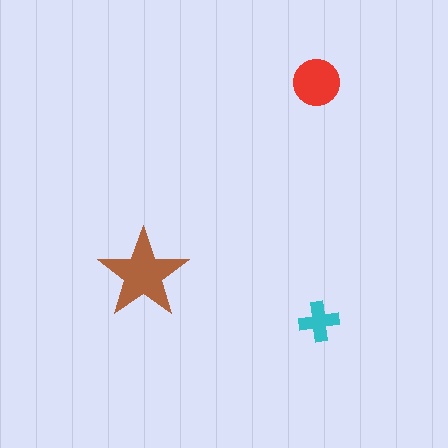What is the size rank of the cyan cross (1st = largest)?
3rd.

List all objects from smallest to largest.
The cyan cross, the red circle, the brown star.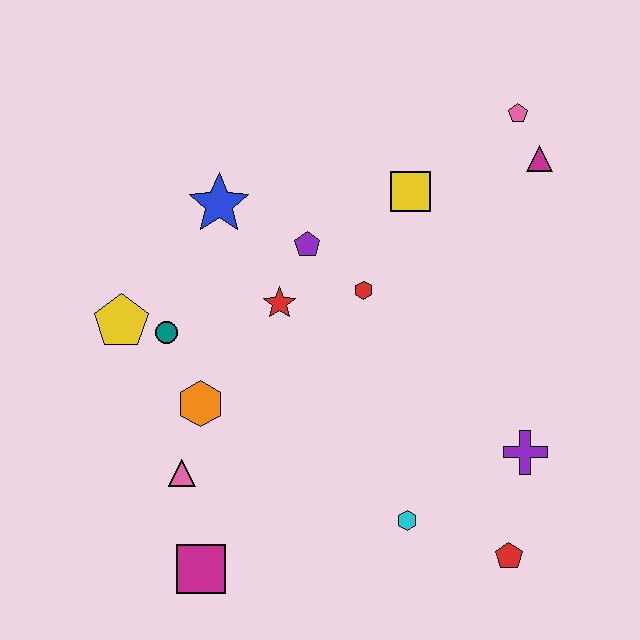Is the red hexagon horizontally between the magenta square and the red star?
No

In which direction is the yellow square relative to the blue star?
The yellow square is to the right of the blue star.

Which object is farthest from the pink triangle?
The pink pentagon is farthest from the pink triangle.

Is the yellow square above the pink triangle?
Yes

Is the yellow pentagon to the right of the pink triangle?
No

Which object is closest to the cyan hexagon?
The red pentagon is closest to the cyan hexagon.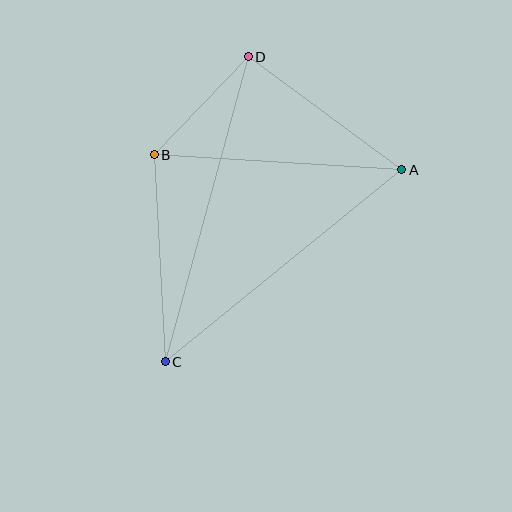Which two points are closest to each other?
Points B and D are closest to each other.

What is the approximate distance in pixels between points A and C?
The distance between A and C is approximately 305 pixels.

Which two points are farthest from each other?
Points C and D are farthest from each other.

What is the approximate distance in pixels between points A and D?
The distance between A and D is approximately 191 pixels.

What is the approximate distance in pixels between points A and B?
The distance between A and B is approximately 248 pixels.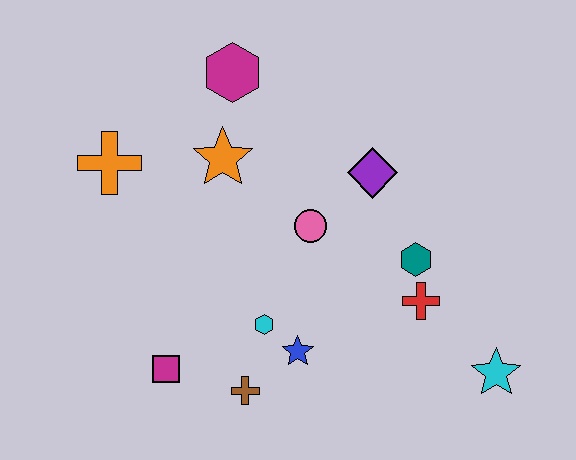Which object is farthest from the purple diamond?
The magenta square is farthest from the purple diamond.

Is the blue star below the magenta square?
No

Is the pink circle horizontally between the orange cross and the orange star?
No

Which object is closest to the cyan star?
The red cross is closest to the cyan star.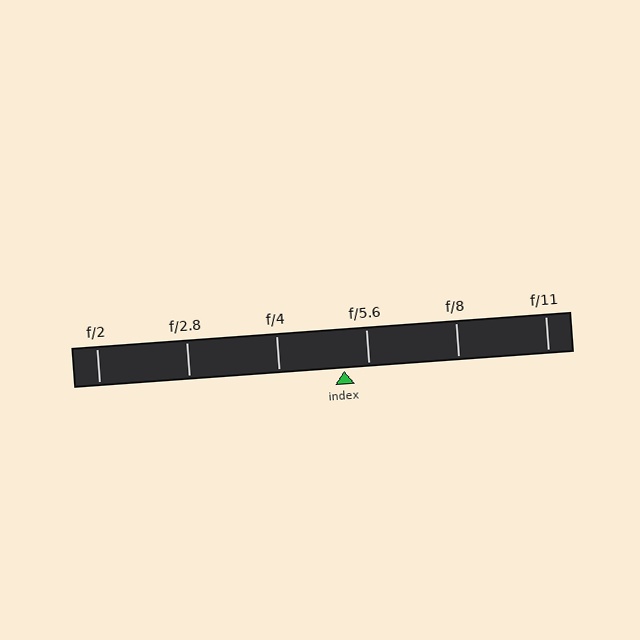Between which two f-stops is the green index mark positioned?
The index mark is between f/4 and f/5.6.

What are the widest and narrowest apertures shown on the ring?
The widest aperture shown is f/2 and the narrowest is f/11.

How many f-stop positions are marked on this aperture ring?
There are 6 f-stop positions marked.